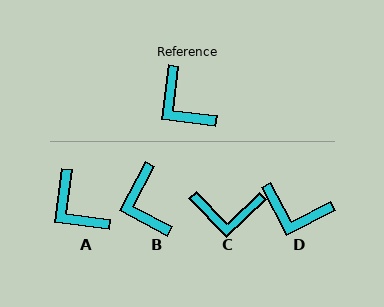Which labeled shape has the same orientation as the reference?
A.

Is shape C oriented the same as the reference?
No, it is off by about 51 degrees.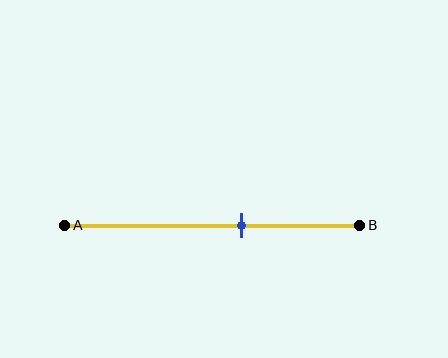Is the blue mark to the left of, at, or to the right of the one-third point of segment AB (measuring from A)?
The blue mark is to the right of the one-third point of segment AB.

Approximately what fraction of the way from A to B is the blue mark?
The blue mark is approximately 60% of the way from A to B.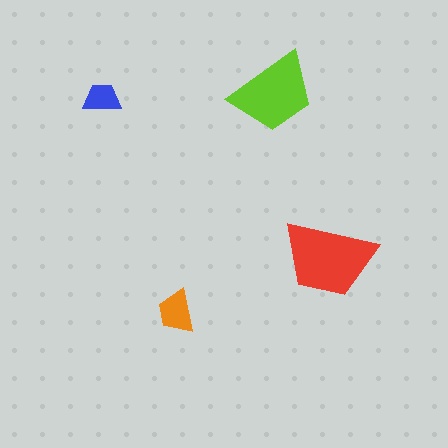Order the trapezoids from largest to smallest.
the red one, the lime one, the orange one, the blue one.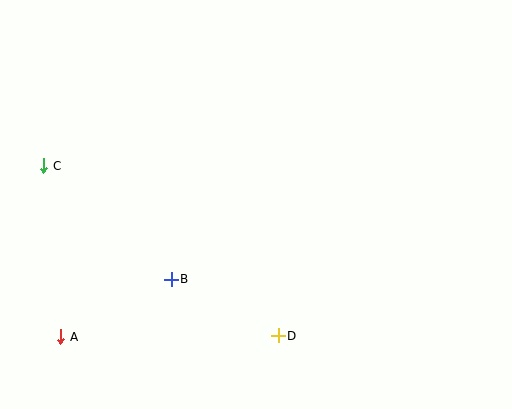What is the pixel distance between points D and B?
The distance between D and B is 121 pixels.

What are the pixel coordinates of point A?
Point A is at (61, 337).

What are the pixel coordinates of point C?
Point C is at (44, 166).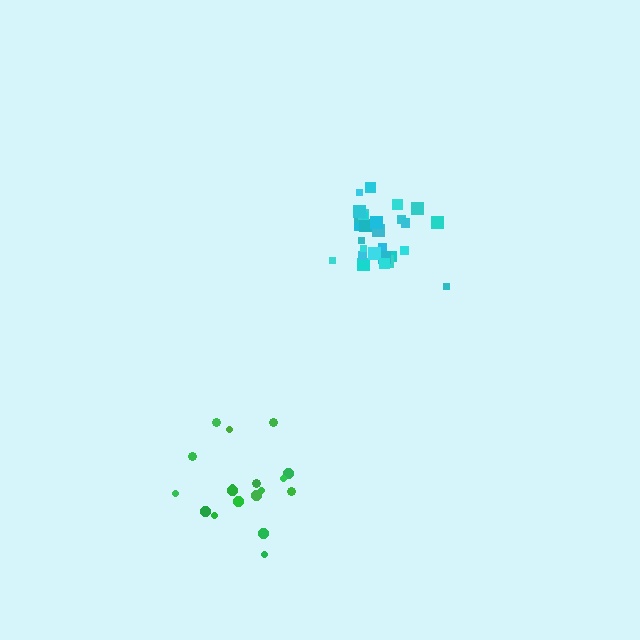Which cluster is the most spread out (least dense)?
Green.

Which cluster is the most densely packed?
Cyan.